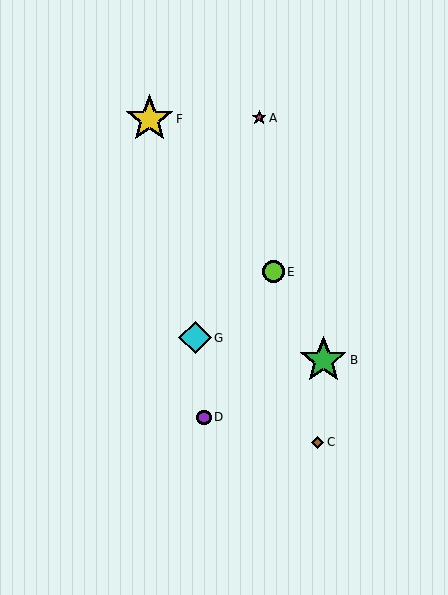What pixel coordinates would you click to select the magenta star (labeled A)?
Click at (259, 118) to select the magenta star A.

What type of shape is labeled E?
Shape E is a lime circle.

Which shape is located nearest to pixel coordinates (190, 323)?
The cyan diamond (labeled G) at (195, 338) is nearest to that location.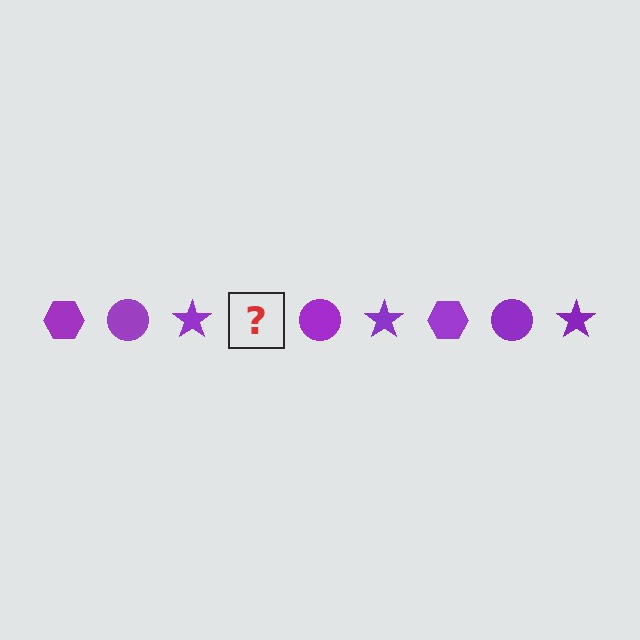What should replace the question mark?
The question mark should be replaced with a purple hexagon.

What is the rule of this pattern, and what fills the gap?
The rule is that the pattern cycles through hexagon, circle, star shapes in purple. The gap should be filled with a purple hexagon.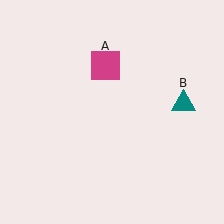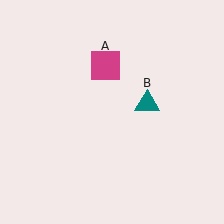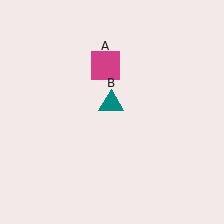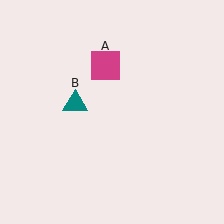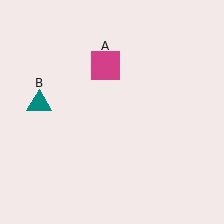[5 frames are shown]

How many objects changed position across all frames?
1 object changed position: teal triangle (object B).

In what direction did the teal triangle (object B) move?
The teal triangle (object B) moved left.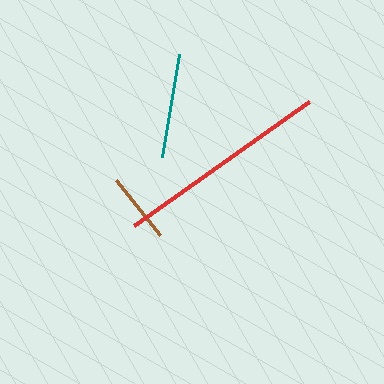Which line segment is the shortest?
The brown line is the shortest at approximately 70 pixels.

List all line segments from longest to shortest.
From longest to shortest: red, teal, brown.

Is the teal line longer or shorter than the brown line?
The teal line is longer than the brown line.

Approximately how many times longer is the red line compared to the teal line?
The red line is approximately 2.0 times the length of the teal line.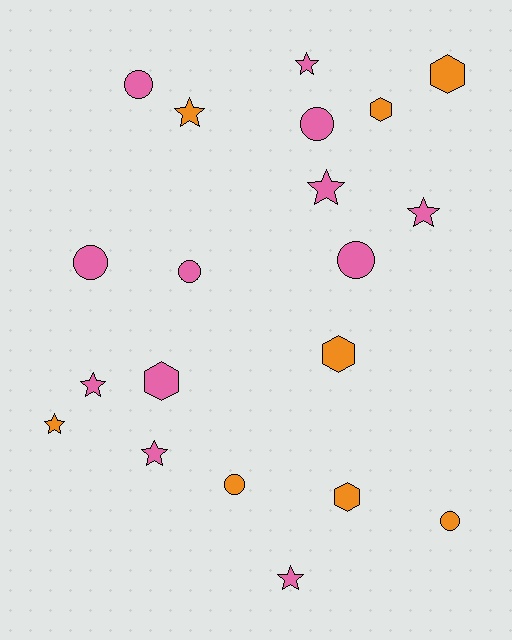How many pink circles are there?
There are 5 pink circles.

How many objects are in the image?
There are 20 objects.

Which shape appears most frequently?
Star, with 8 objects.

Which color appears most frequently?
Pink, with 12 objects.